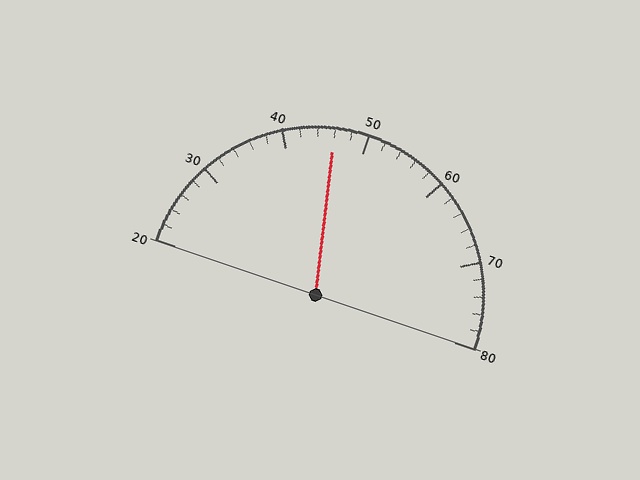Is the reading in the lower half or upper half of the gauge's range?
The reading is in the lower half of the range (20 to 80).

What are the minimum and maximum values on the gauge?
The gauge ranges from 20 to 80.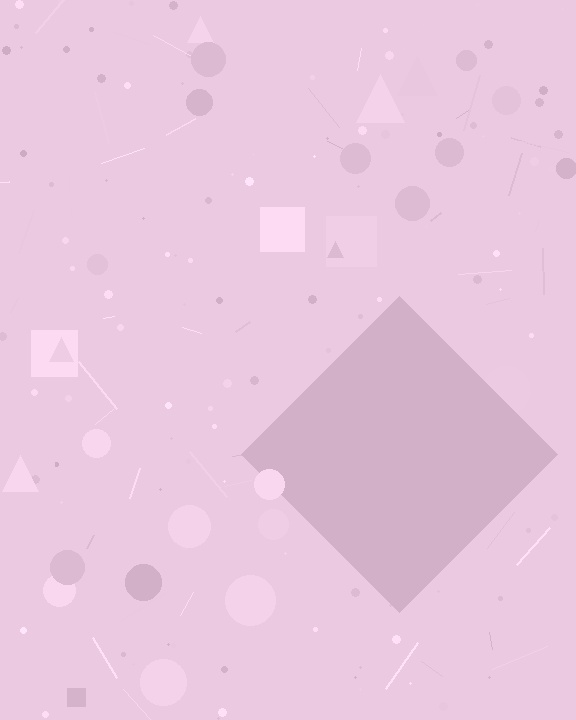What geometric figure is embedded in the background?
A diamond is embedded in the background.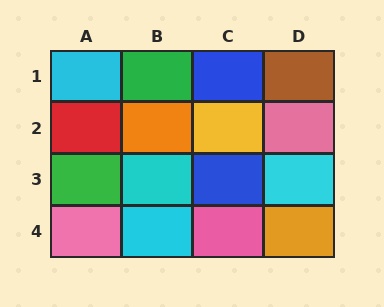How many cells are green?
2 cells are green.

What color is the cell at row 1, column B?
Green.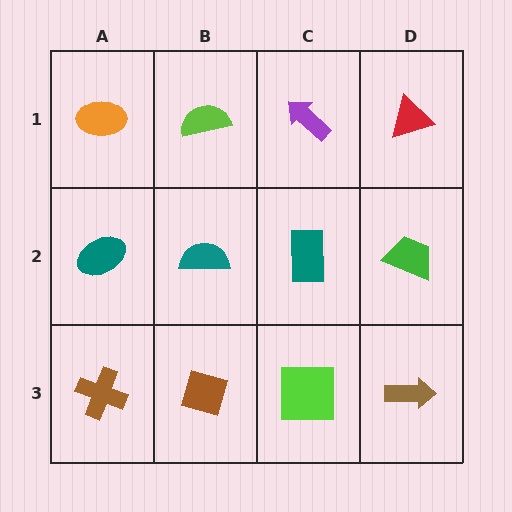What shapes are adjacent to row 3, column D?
A green trapezoid (row 2, column D), a lime square (row 3, column C).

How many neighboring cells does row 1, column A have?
2.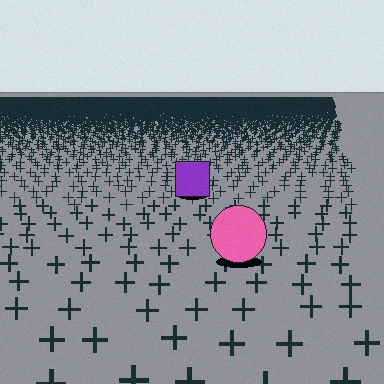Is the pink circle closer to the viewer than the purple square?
Yes. The pink circle is closer — you can tell from the texture gradient: the ground texture is coarser near it.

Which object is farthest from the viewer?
The purple square is farthest from the viewer. It appears smaller and the ground texture around it is denser.